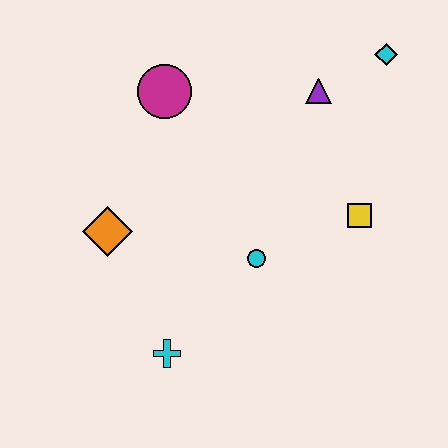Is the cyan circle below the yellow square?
Yes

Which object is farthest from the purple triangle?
The cyan cross is farthest from the purple triangle.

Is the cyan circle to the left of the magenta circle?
No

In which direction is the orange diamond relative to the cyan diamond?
The orange diamond is to the left of the cyan diamond.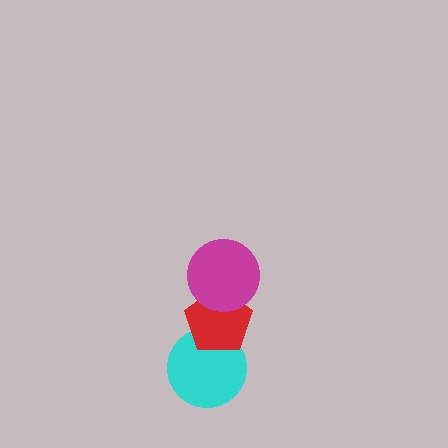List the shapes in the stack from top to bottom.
From top to bottom: the magenta circle, the red pentagon, the cyan circle.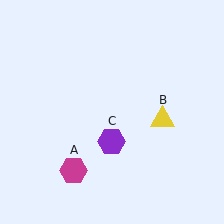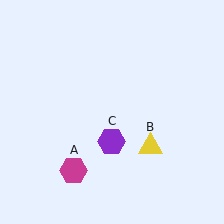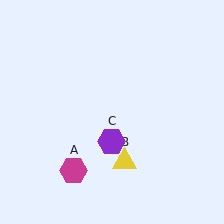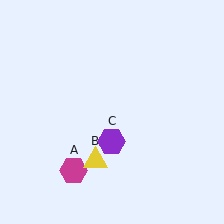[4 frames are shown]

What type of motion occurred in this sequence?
The yellow triangle (object B) rotated clockwise around the center of the scene.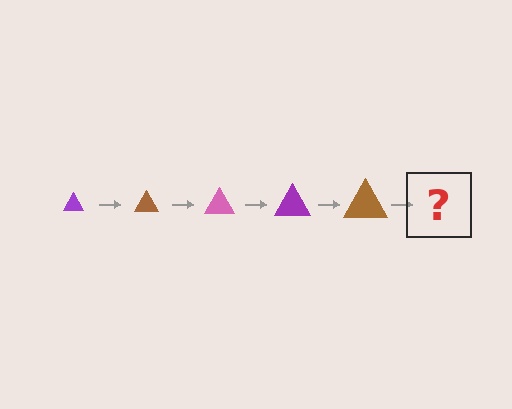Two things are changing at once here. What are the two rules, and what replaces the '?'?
The two rules are that the triangle grows larger each step and the color cycles through purple, brown, and pink. The '?' should be a pink triangle, larger than the previous one.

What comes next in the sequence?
The next element should be a pink triangle, larger than the previous one.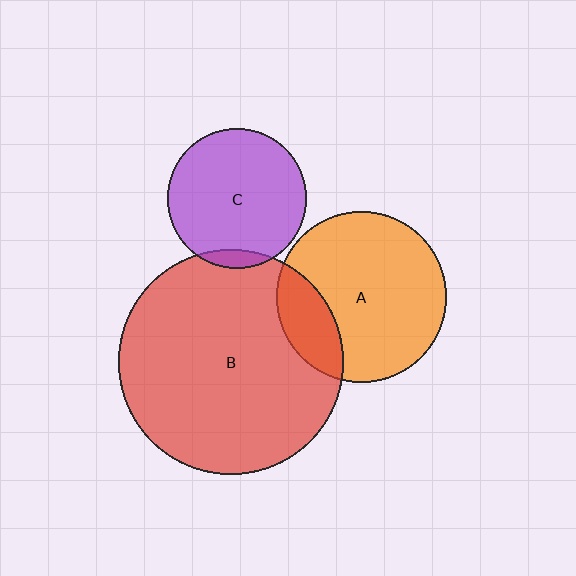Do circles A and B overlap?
Yes.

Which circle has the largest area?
Circle B (red).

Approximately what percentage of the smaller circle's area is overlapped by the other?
Approximately 20%.